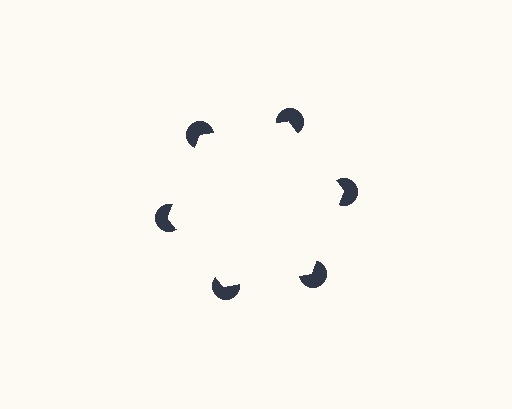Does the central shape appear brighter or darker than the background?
It typically appears slightly brighter than the background, even though no actual brightness change is drawn.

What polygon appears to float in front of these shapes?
An illusory hexagon — its edges are inferred from the aligned wedge cuts in the pac-man discs, not physically drawn.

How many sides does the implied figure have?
6 sides.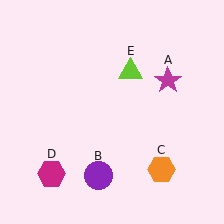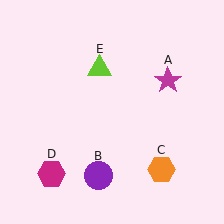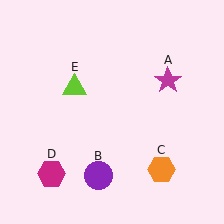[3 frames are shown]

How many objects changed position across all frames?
1 object changed position: lime triangle (object E).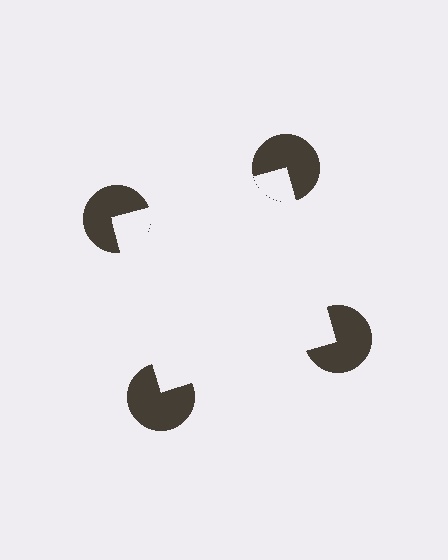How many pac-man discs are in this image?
There are 4 — one at each vertex of the illusory square.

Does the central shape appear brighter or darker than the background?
It typically appears slightly brighter than the background, even though no actual brightness change is drawn.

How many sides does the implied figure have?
4 sides.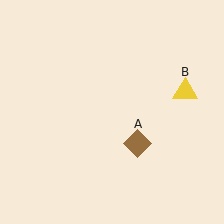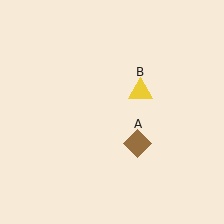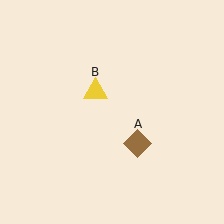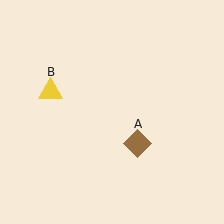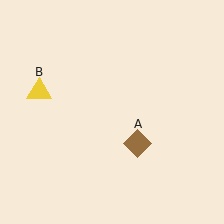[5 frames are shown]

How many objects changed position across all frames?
1 object changed position: yellow triangle (object B).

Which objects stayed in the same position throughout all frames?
Brown diamond (object A) remained stationary.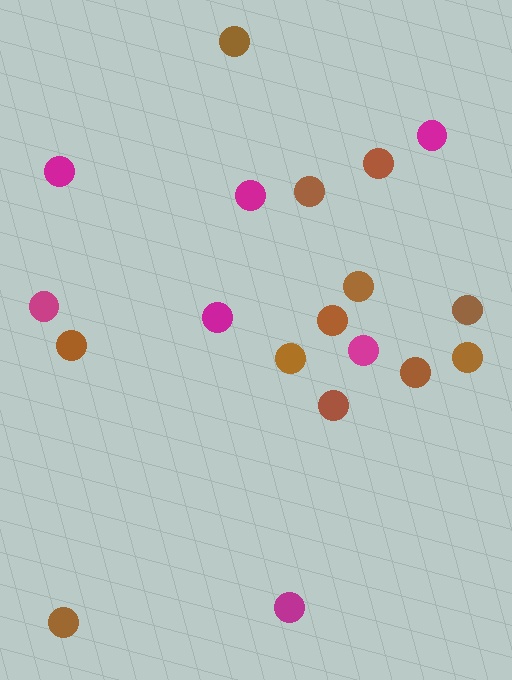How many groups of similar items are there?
There are 2 groups: one group of brown circles (12) and one group of magenta circles (7).